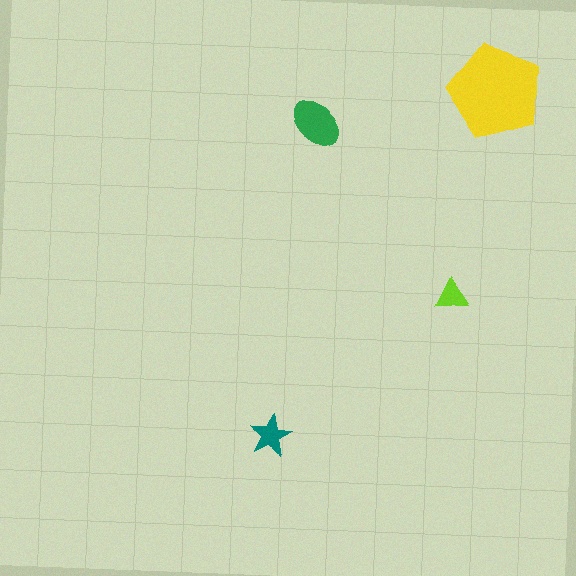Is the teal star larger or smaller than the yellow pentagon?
Smaller.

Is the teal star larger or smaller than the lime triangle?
Larger.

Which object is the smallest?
The lime triangle.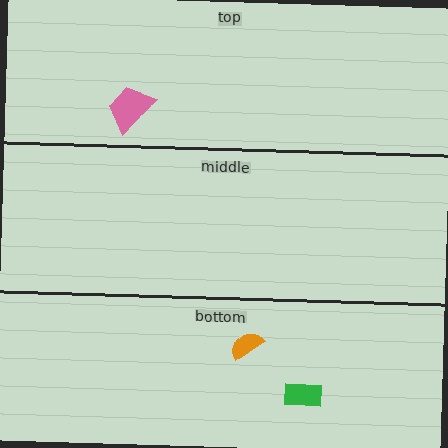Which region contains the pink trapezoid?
The top region.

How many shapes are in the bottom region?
2.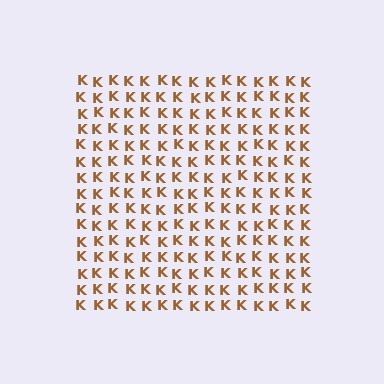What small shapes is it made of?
It is made of small letter K's.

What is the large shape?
The large shape is a square.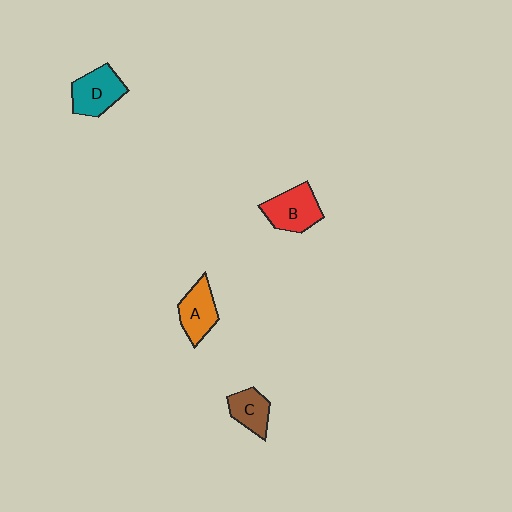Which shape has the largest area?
Shape B (red).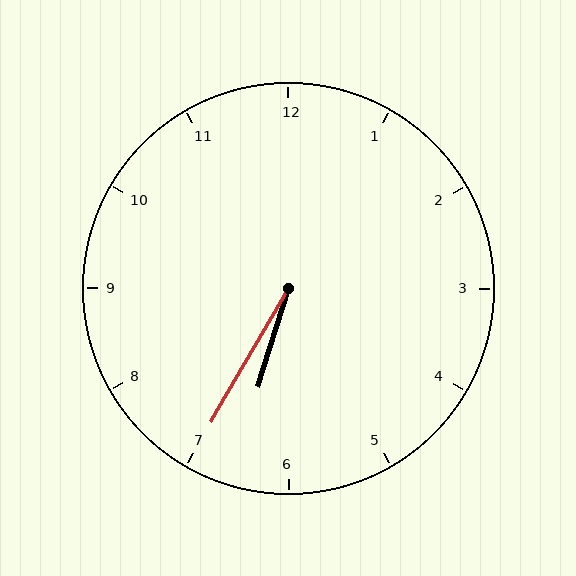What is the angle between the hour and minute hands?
Approximately 12 degrees.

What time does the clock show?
6:35.